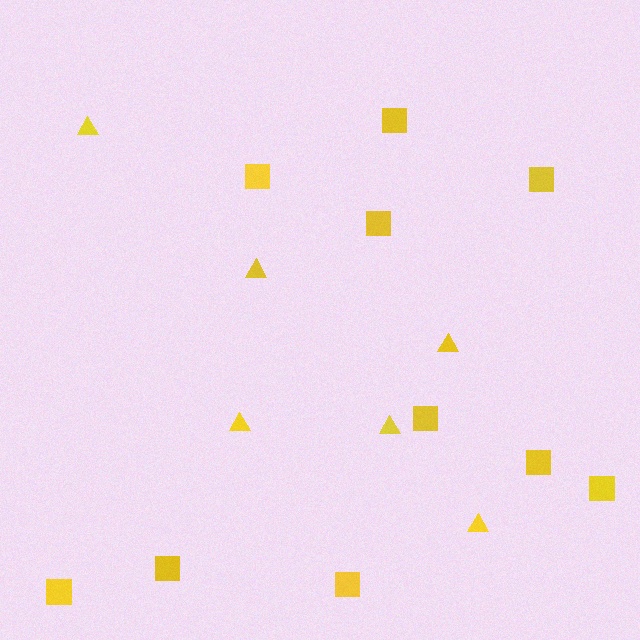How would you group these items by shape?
There are 2 groups: one group of squares (10) and one group of triangles (6).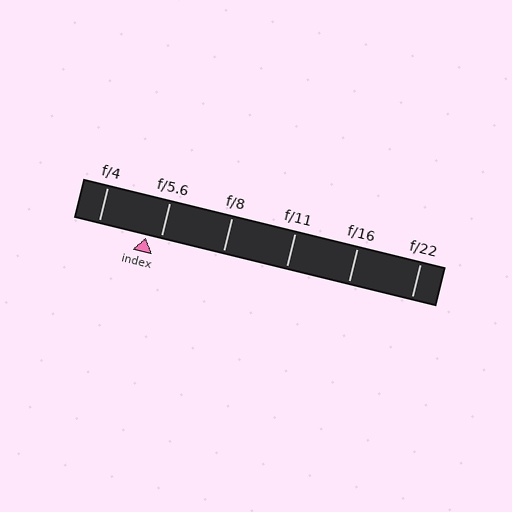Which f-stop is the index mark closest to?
The index mark is closest to f/5.6.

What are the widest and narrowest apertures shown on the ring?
The widest aperture shown is f/4 and the narrowest is f/22.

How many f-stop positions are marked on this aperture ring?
There are 6 f-stop positions marked.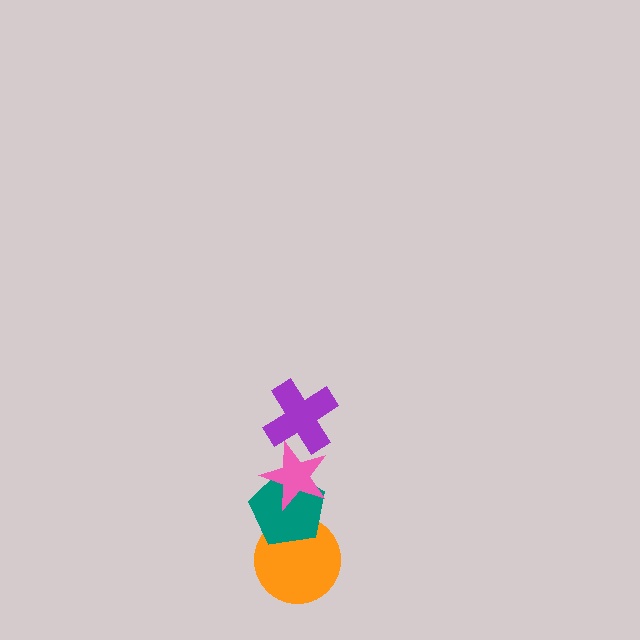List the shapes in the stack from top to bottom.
From top to bottom: the purple cross, the pink star, the teal pentagon, the orange circle.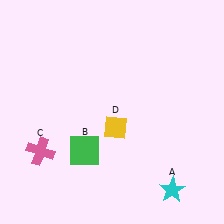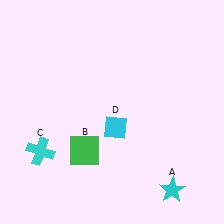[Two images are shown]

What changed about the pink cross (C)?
In Image 1, C is pink. In Image 2, it changed to cyan.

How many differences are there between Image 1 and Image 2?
There are 2 differences between the two images.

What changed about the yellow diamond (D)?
In Image 1, D is yellow. In Image 2, it changed to cyan.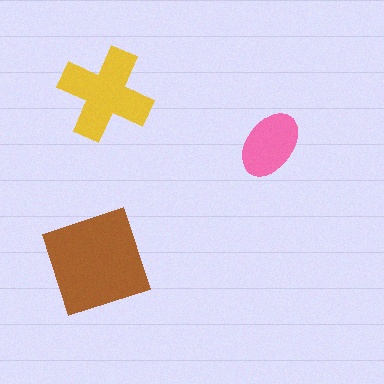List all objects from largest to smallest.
The brown diamond, the yellow cross, the pink ellipse.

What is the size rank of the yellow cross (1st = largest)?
2nd.